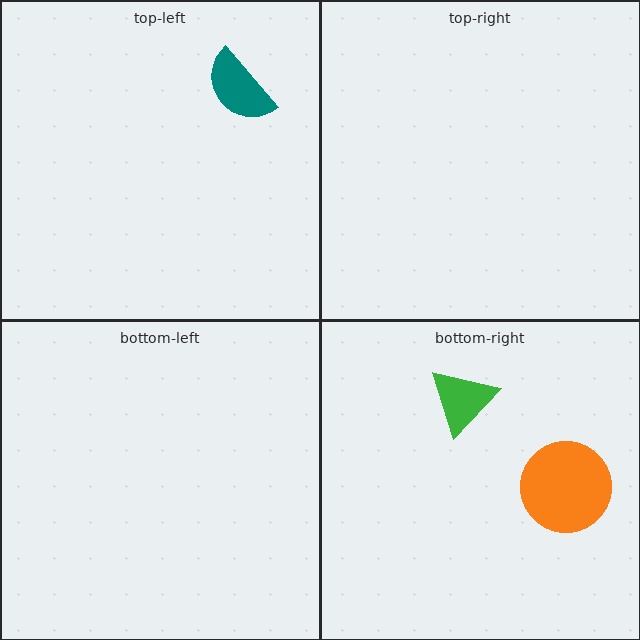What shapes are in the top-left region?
The teal semicircle.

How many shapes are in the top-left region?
1.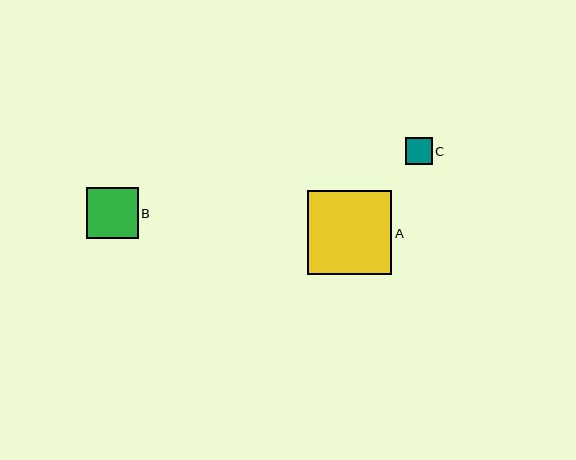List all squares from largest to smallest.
From largest to smallest: A, B, C.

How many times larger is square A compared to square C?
Square A is approximately 3.1 times the size of square C.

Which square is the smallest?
Square C is the smallest with a size of approximately 27 pixels.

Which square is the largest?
Square A is the largest with a size of approximately 84 pixels.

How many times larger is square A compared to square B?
Square A is approximately 1.6 times the size of square B.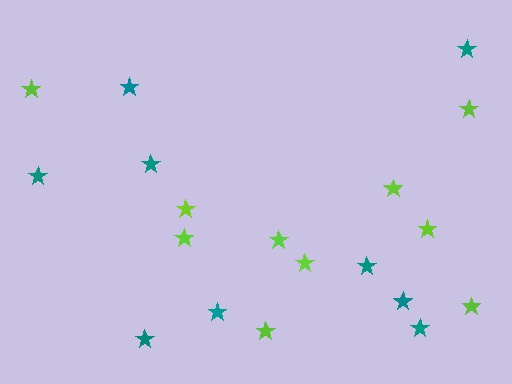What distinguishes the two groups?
There are 2 groups: one group of teal stars (9) and one group of lime stars (10).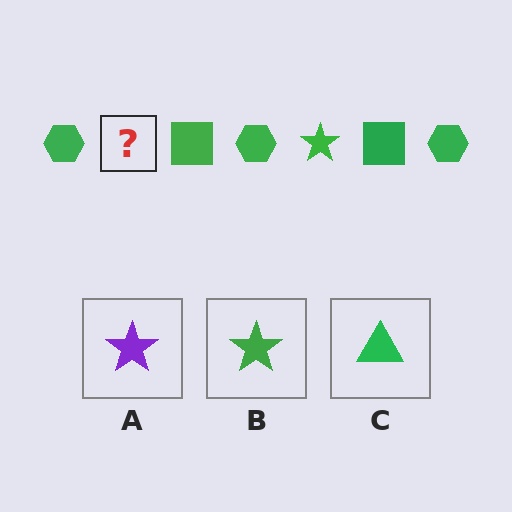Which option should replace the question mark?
Option B.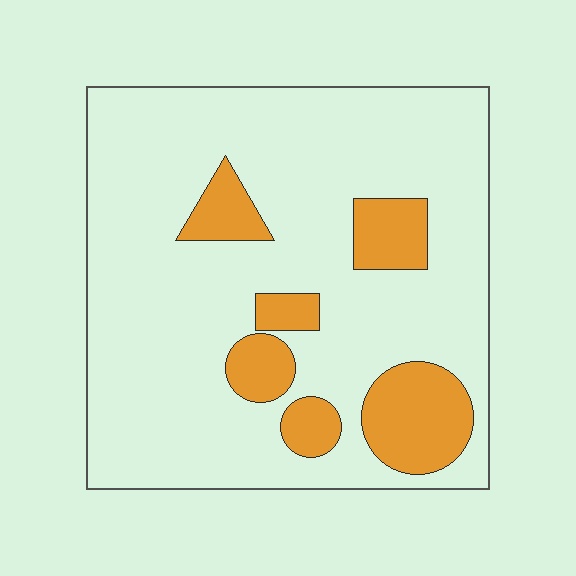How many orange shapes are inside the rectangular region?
6.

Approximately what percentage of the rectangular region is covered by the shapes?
Approximately 20%.